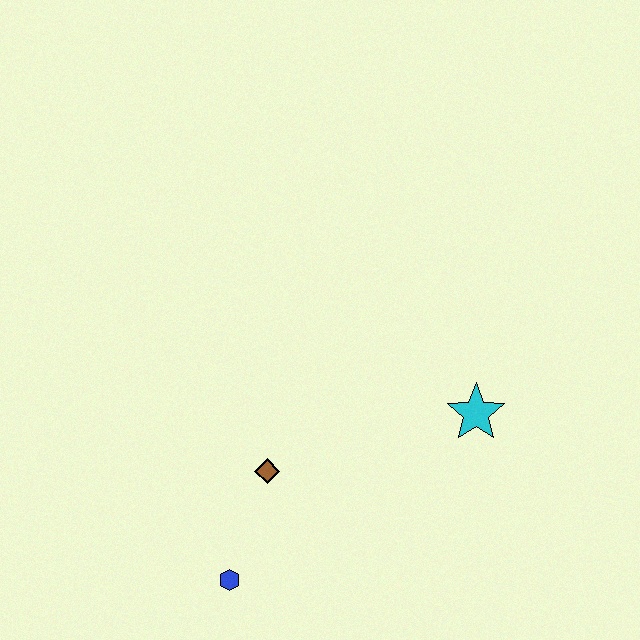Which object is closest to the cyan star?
The brown diamond is closest to the cyan star.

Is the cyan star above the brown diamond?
Yes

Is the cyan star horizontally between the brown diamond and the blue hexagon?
No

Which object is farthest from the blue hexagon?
The cyan star is farthest from the blue hexagon.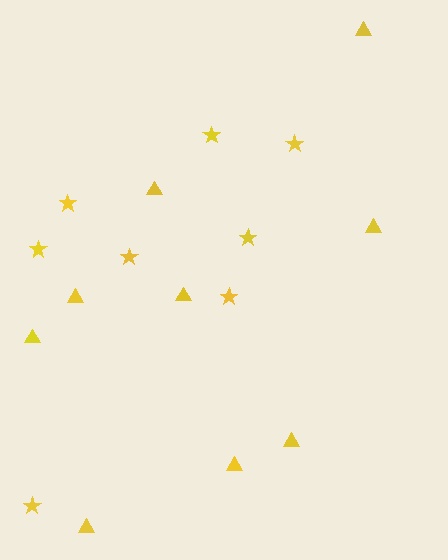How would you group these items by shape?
There are 2 groups: one group of triangles (9) and one group of stars (8).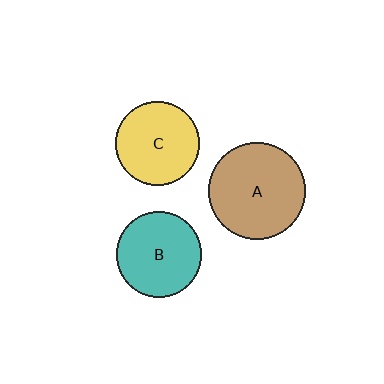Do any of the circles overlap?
No, none of the circles overlap.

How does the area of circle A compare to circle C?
Approximately 1.3 times.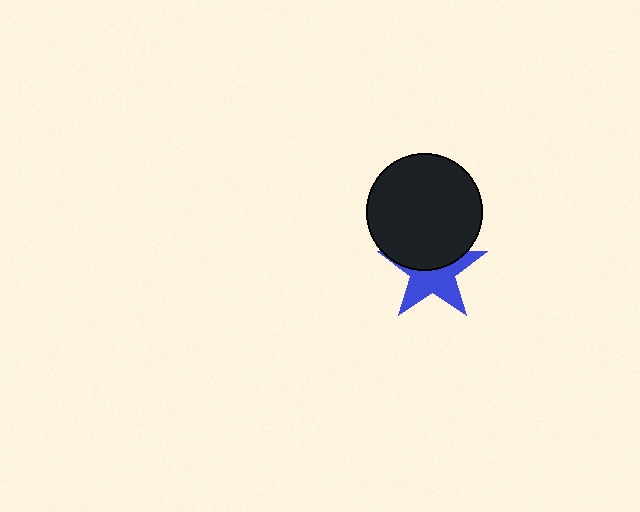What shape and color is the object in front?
The object in front is a black circle.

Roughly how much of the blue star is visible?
About half of it is visible (roughly 55%).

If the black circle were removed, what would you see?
You would see the complete blue star.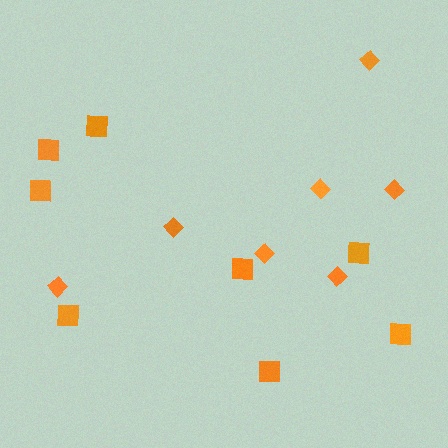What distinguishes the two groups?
There are 2 groups: one group of squares (8) and one group of diamonds (7).